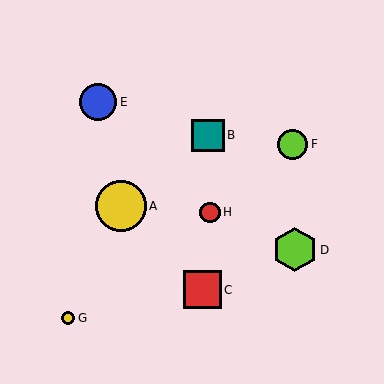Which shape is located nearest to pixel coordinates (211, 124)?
The teal square (labeled B) at (208, 135) is nearest to that location.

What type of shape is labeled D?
Shape D is a lime hexagon.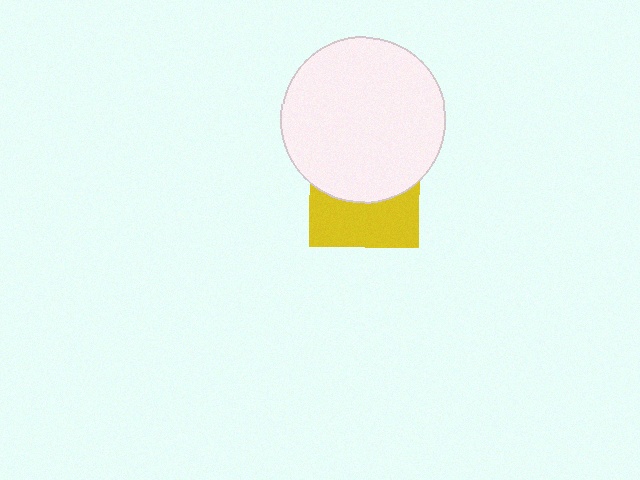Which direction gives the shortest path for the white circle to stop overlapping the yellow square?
Moving up gives the shortest separation.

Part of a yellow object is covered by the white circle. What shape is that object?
It is a square.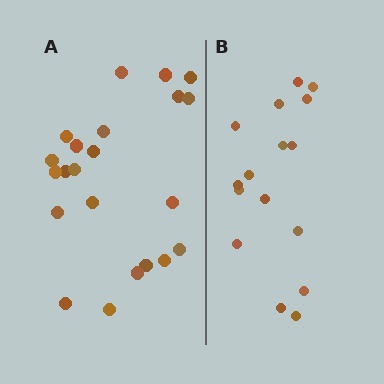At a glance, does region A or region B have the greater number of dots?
Region A (the left region) has more dots.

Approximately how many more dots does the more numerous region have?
Region A has about 6 more dots than region B.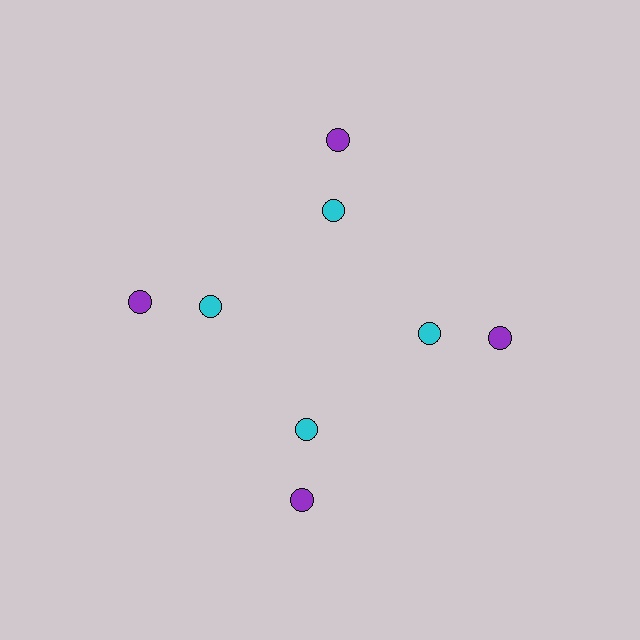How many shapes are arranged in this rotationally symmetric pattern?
There are 8 shapes, arranged in 4 groups of 2.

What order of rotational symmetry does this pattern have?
This pattern has 4-fold rotational symmetry.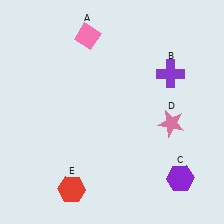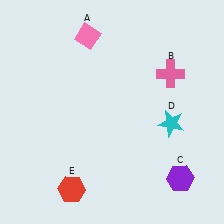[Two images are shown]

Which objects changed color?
B changed from purple to pink. D changed from pink to cyan.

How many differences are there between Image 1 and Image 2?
There are 2 differences between the two images.